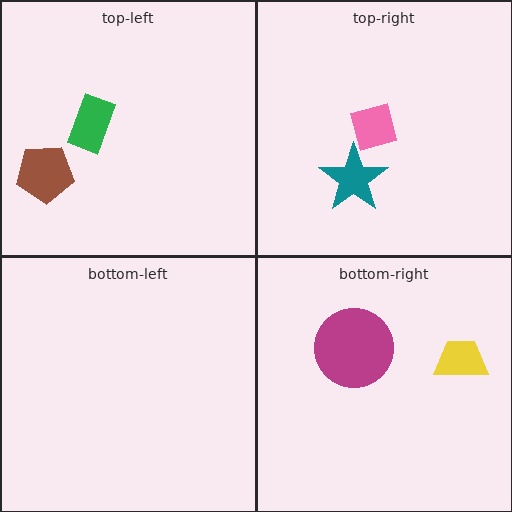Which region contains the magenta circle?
The bottom-right region.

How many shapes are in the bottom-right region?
2.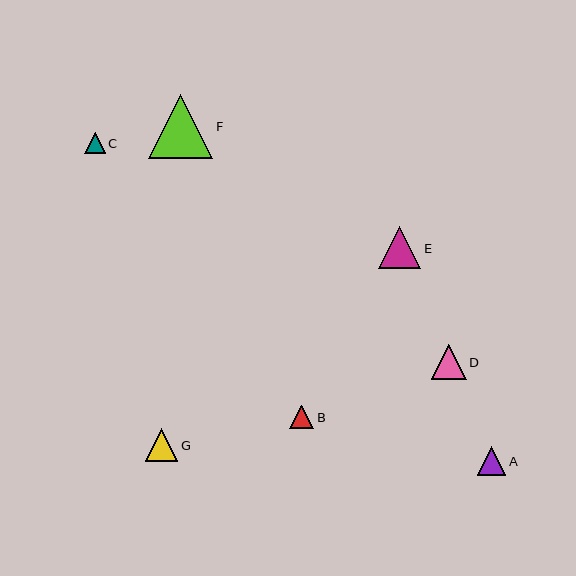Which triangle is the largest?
Triangle F is the largest with a size of approximately 64 pixels.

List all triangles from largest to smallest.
From largest to smallest: F, E, D, G, A, B, C.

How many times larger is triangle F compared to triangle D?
Triangle F is approximately 1.8 times the size of triangle D.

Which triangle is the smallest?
Triangle C is the smallest with a size of approximately 21 pixels.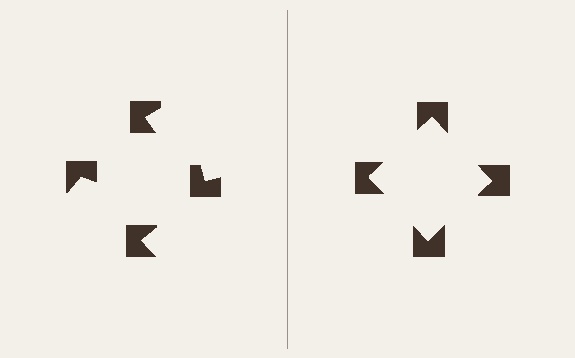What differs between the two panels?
The notched squares are positioned identically on both sides; only the wedge orientations differ. On the right they align to a square; on the left they are misaligned.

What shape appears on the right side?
An illusory square.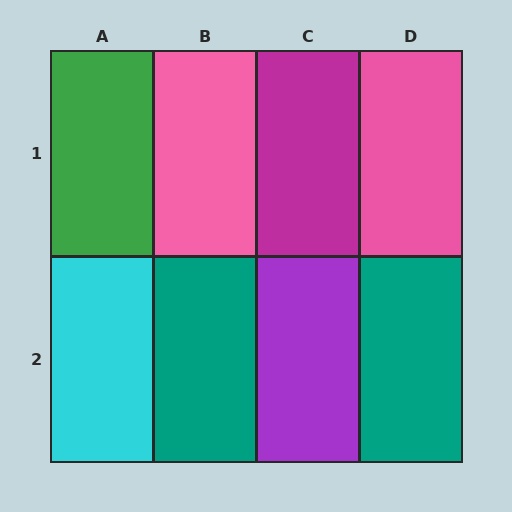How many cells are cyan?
1 cell is cyan.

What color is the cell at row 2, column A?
Cyan.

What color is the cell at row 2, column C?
Purple.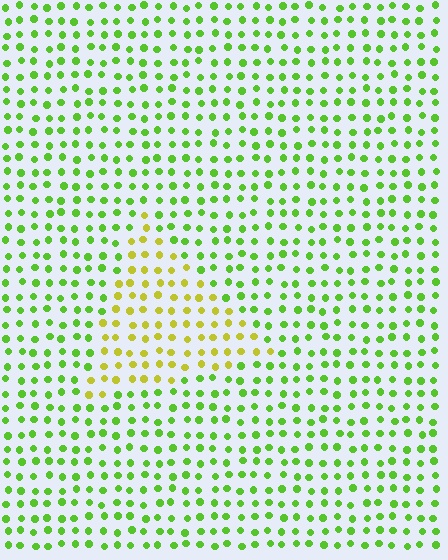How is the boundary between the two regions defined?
The boundary is defined purely by a slight shift in hue (about 41 degrees). Spacing, size, and orientation are identical on both sides.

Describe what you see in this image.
The image is filled with small lime elements in a uniform arrangement. A triangle-shaped region is visible where the elements are tinted to a slightly different hue, forming a subtle color boundary.